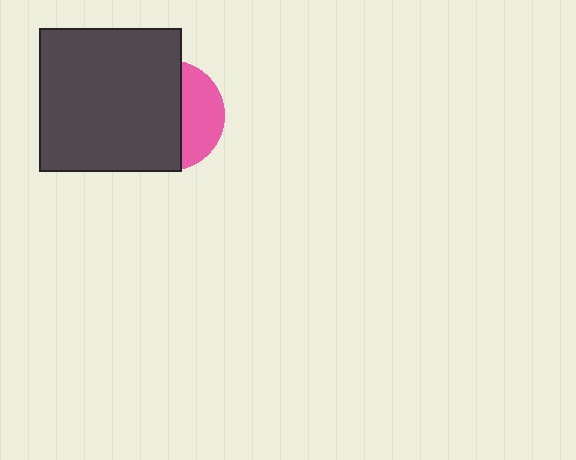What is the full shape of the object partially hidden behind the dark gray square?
The partially hidden object is a pink circle.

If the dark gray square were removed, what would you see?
You would see the complete pink circle.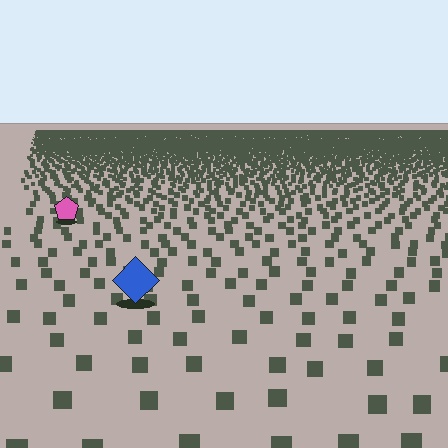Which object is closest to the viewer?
The blue diamond is closest. The texture marks near it are larger and more spread out.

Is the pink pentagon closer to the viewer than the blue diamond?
No. The blue diamond is closer — you can tell from the texture gradient: the ground texture is coarser near it.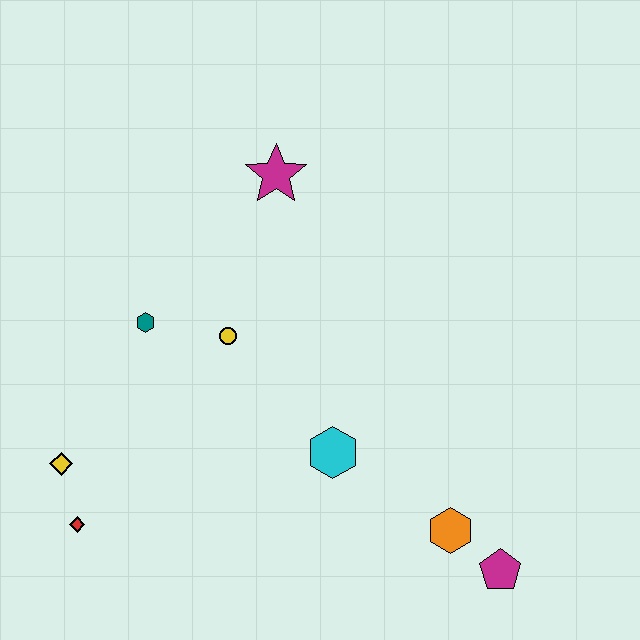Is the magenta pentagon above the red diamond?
No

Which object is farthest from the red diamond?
The magenta pentagon is farthest from the red diamond.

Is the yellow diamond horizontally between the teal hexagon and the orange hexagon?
No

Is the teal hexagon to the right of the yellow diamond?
Yes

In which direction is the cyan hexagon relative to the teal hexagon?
The cyan hexagon is to the right of the teal hexagon.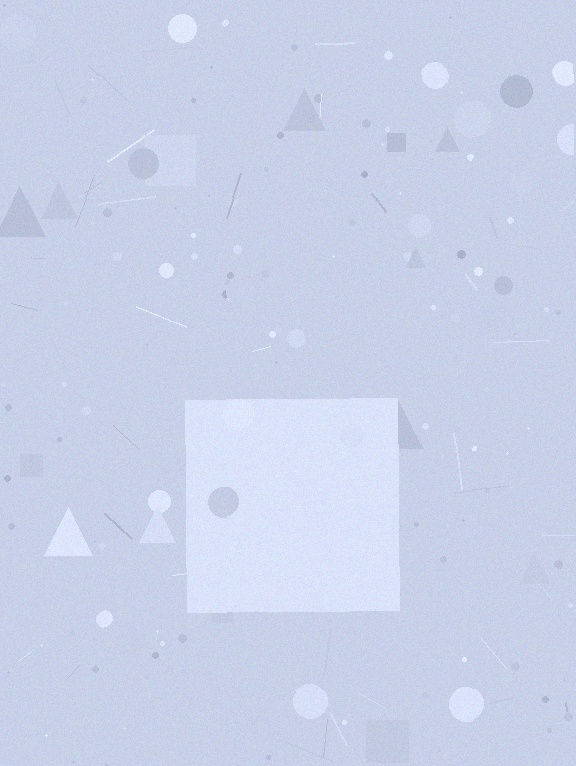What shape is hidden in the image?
A square is hidden in the image.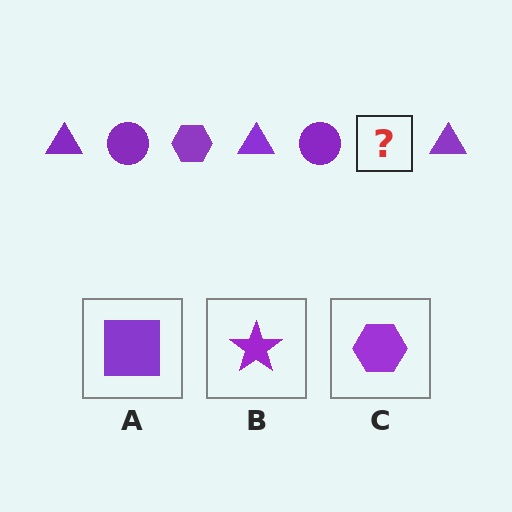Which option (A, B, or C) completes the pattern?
C.